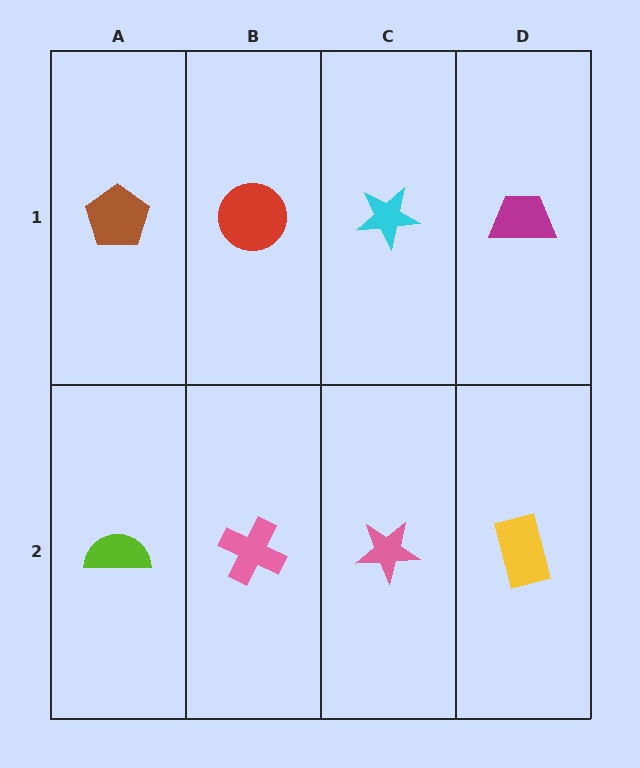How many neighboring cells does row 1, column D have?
2.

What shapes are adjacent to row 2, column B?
A red circle (row 1, column B), a lime semicircle (row 2, column A), a pink star (row 2, column C).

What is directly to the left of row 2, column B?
A lime semicircle.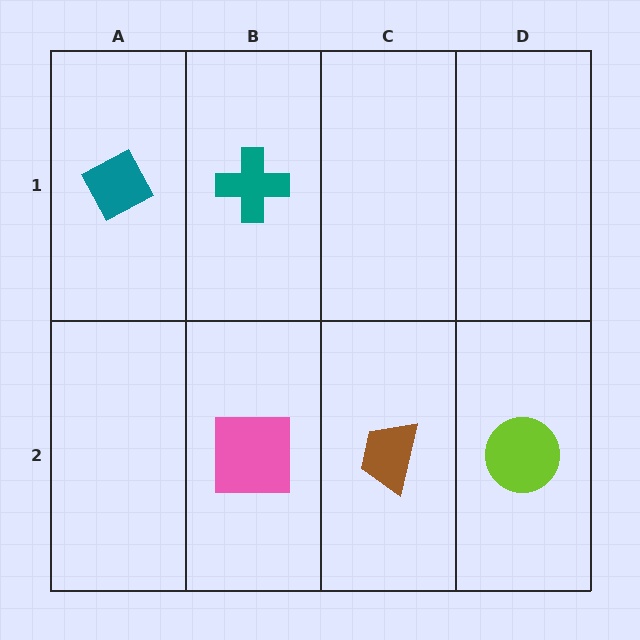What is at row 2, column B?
A pink square.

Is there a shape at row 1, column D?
No, that cell is empty.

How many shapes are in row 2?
3 shapes.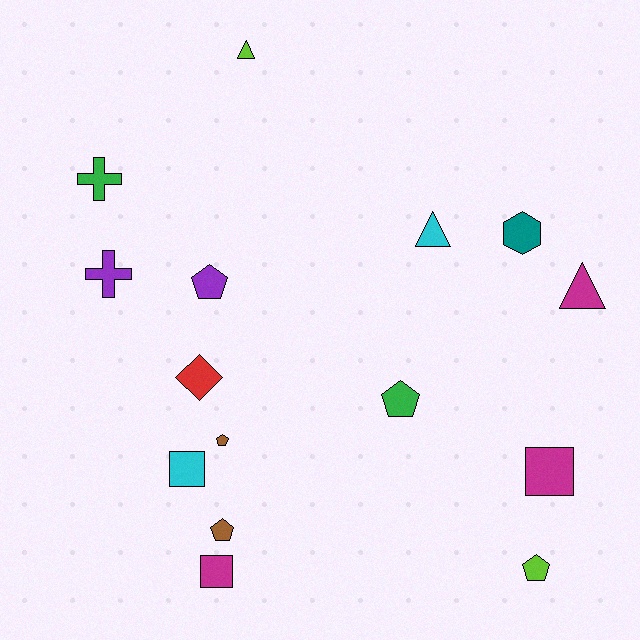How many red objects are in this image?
There is 1 red object.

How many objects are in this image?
There are 15 objects.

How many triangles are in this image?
There are 3 triangles.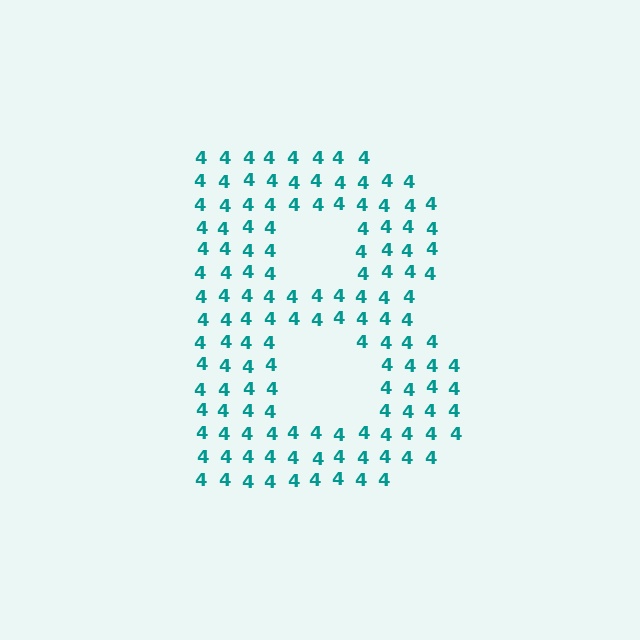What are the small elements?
The small elements are digit 4's.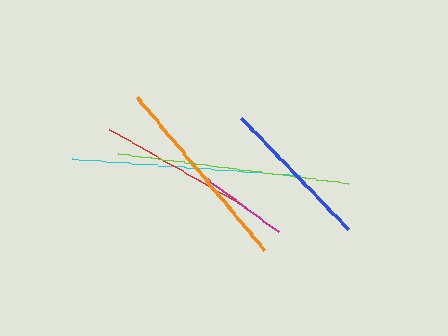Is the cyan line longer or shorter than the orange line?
The cyan line is longer than the orange line.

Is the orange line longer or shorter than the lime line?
The lime line is longer than the orange line.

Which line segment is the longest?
The lime line is the longest at approximately 232 pixels.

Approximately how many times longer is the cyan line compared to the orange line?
The cyan line is approximately 1.2 times the length of the orange line.